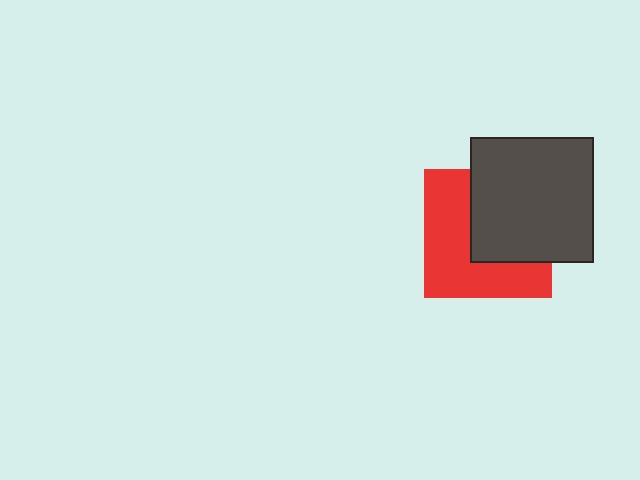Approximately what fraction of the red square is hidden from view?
Roughly 47% of the red square is hidden behind the dark gray rectangle.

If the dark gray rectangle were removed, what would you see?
You would see the complete red square.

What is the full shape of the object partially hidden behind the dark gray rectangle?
The partially hidden object is a red square.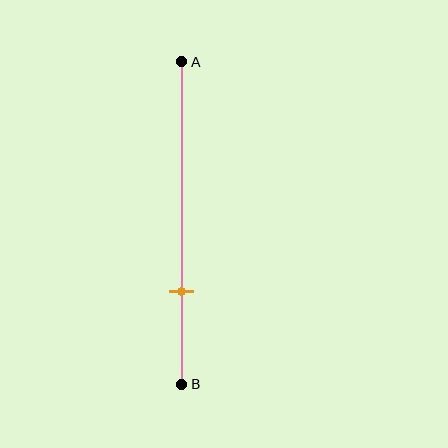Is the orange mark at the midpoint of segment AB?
No, the mark is at about 70% from A, not at the 50% midpoint.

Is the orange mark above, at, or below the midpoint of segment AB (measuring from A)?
The orange mark is below the midpoint of segment AB.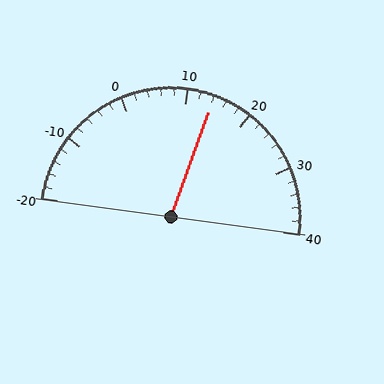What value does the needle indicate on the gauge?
The needle indicates approximately 14.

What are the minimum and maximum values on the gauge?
The gauge ranges from -20 to 40.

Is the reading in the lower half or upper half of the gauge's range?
The reading is in the upper half of the range (-20 to 40).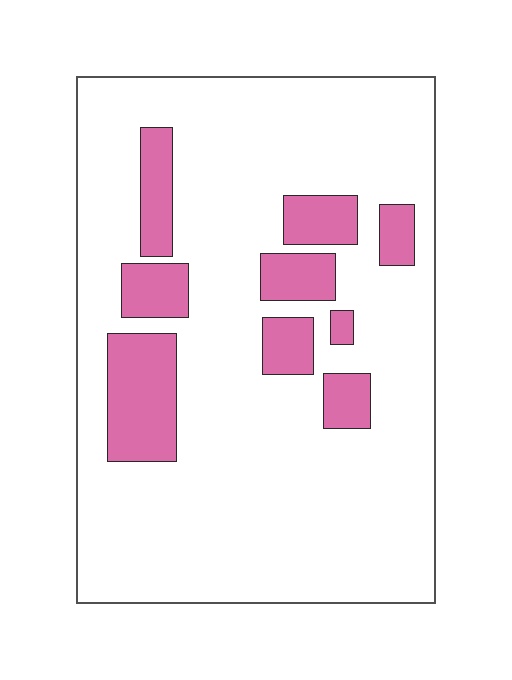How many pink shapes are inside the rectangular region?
9.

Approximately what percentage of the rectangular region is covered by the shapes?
Approximately 15%.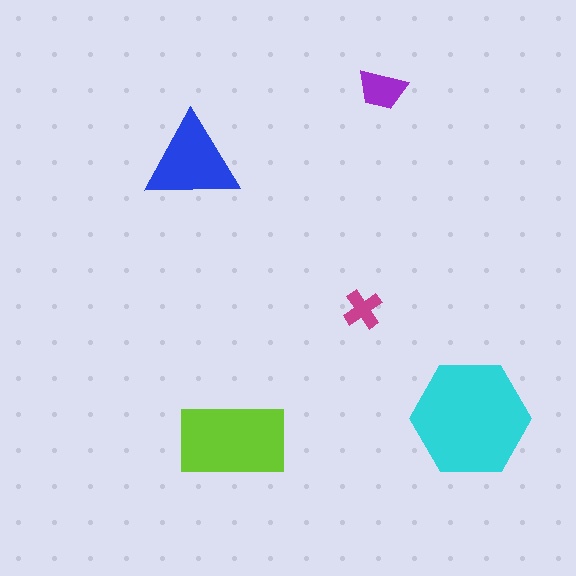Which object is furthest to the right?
The cyan hexagon is rightmost.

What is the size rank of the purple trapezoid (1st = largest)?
4th.